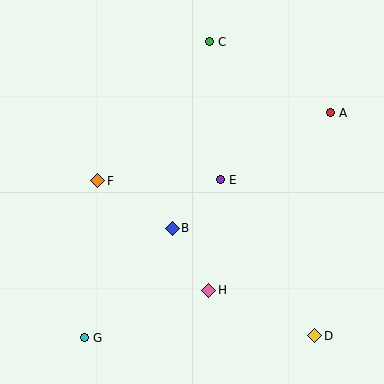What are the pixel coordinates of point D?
Point D is at (315, 336).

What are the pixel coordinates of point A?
Point A is at (330, 113).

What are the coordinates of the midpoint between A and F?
The midpoint between A and F is at (214, 147).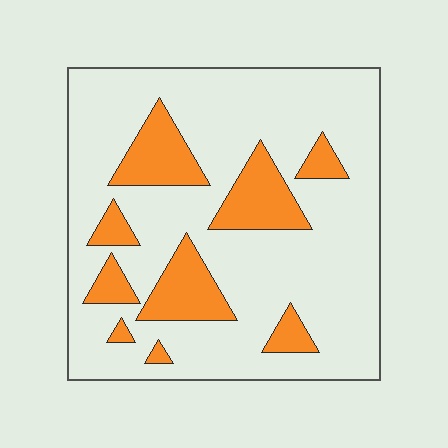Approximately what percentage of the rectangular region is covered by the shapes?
Approximately 20%.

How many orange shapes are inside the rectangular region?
9.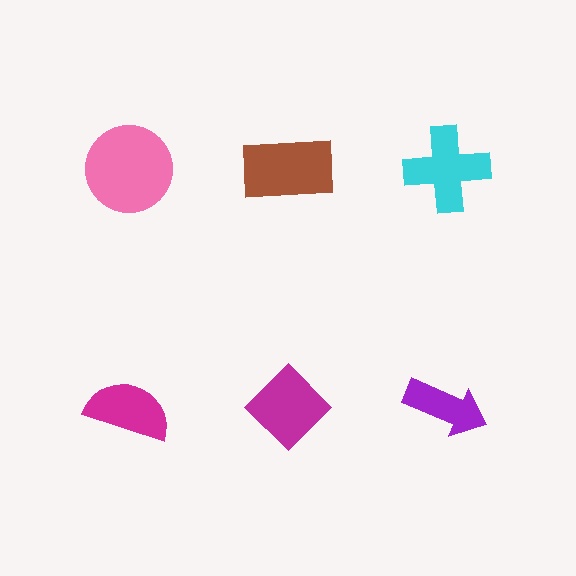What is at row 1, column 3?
A cyan cross.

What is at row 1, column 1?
A pink circle.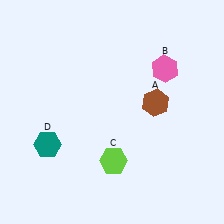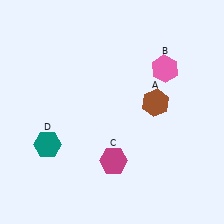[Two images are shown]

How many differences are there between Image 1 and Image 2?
There is 1 difference between the two images.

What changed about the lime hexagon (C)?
In Image 1, C is lime. In Image 2, it changed to magenta.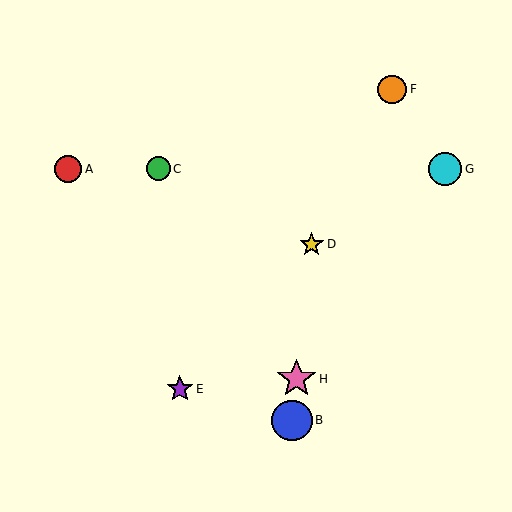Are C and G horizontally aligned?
Yes, both are at y≈169.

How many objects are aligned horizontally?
3 objects (A, C, G) are aligned horizontally.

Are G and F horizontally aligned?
No, G is at y≈169 and F is at y≈89.